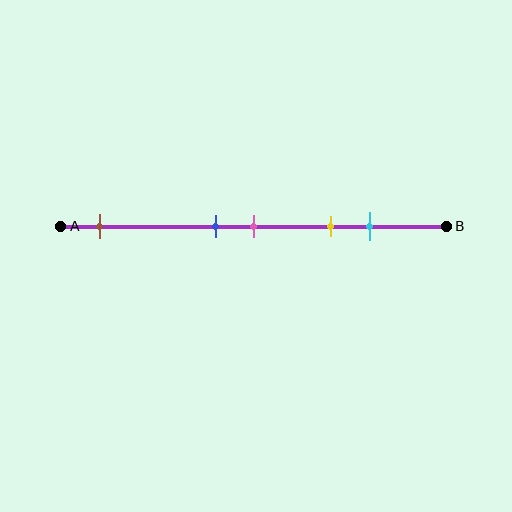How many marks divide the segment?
There are 5 marks dividing the segment.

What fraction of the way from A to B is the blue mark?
The blue mark is approximately 40% (0.4) of the way from A to B.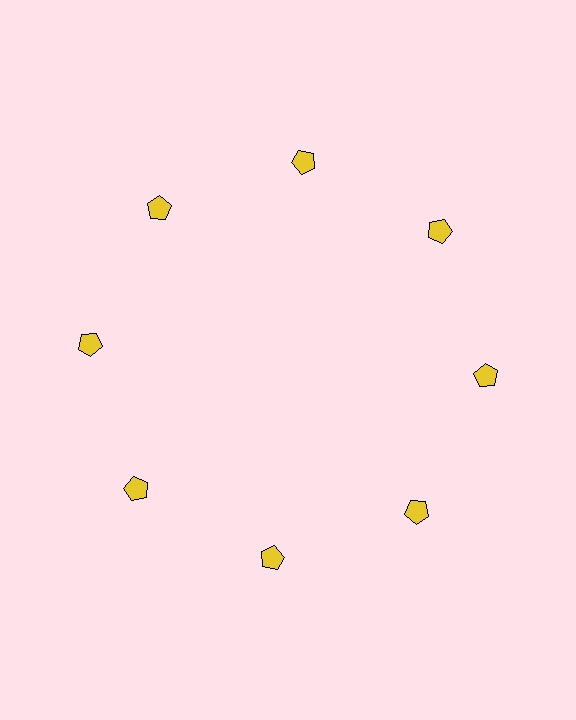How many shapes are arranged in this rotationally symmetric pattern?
There are 8 shapes, arranged in 8 groups of 1.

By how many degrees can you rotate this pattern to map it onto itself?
The pattern maps onto itself every 45 degrees of rotation.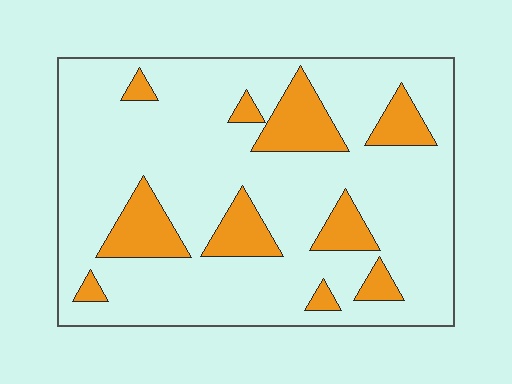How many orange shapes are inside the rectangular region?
10.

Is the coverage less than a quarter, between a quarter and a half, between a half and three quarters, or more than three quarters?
Less than a quarter.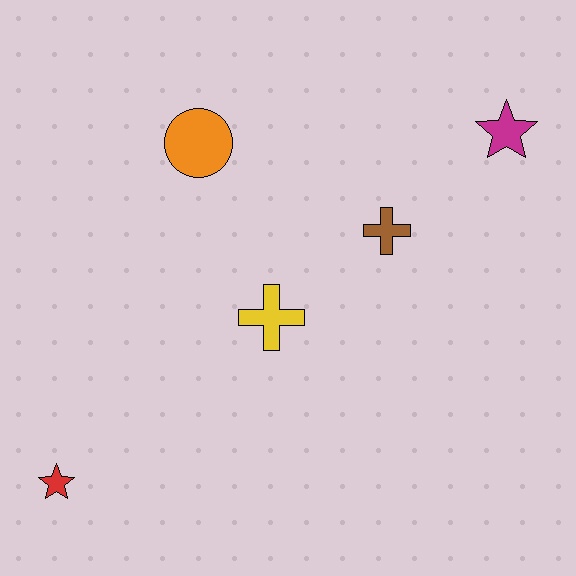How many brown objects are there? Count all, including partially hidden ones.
There is 1 brown object.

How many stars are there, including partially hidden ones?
There are 2 stars.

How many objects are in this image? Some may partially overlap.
There are 5 objects.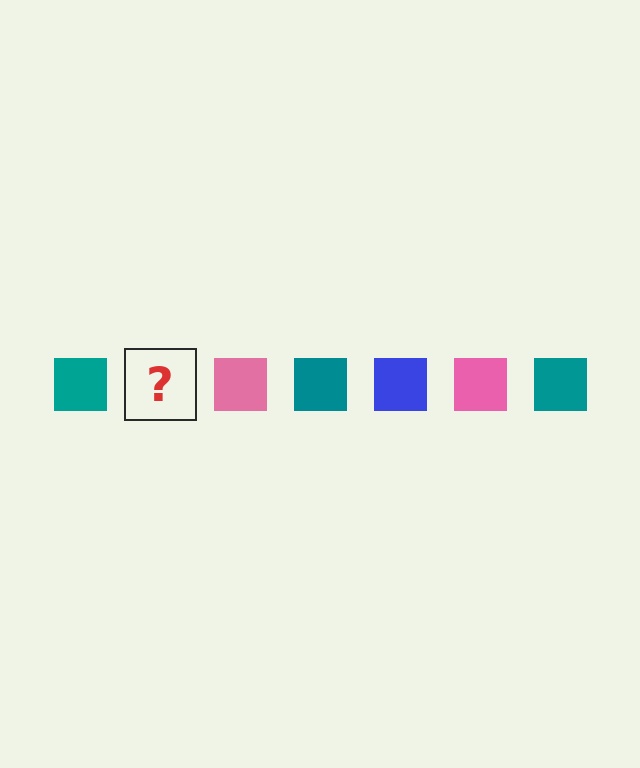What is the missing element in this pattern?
The missing element is a blue square.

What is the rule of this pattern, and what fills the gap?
The rule is that the pattern cycles through teal, blue, pink squares. The gap should be filled with a blue square.